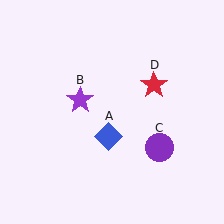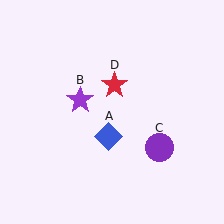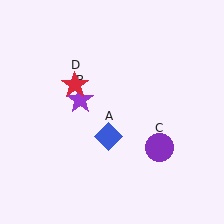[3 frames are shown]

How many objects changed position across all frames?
1 object changed position: red star (object D).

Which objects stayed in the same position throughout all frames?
Blue diamond (object A) and purple star (object B) and purple circle (object C) remained stationary.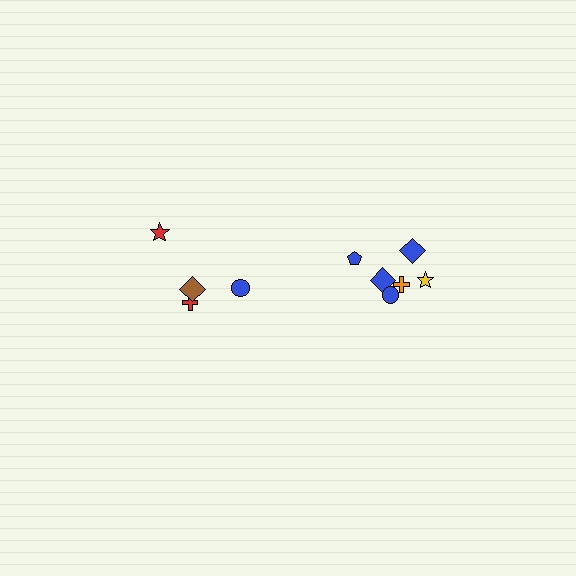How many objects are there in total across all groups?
There are 10 objects.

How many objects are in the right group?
There are 6 objects.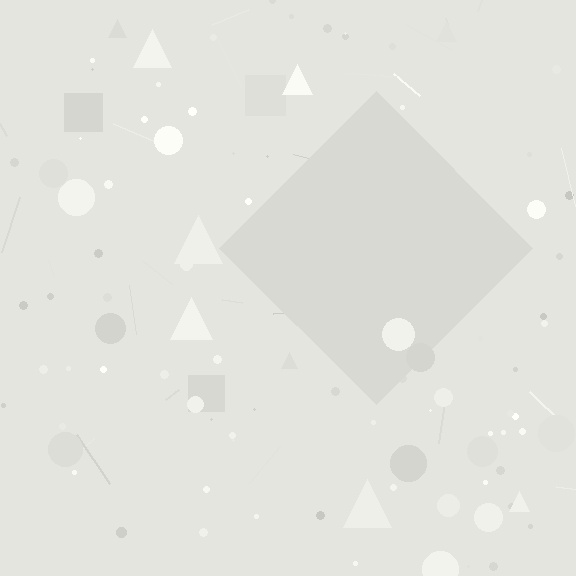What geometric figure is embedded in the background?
A diamond is embedded in the background.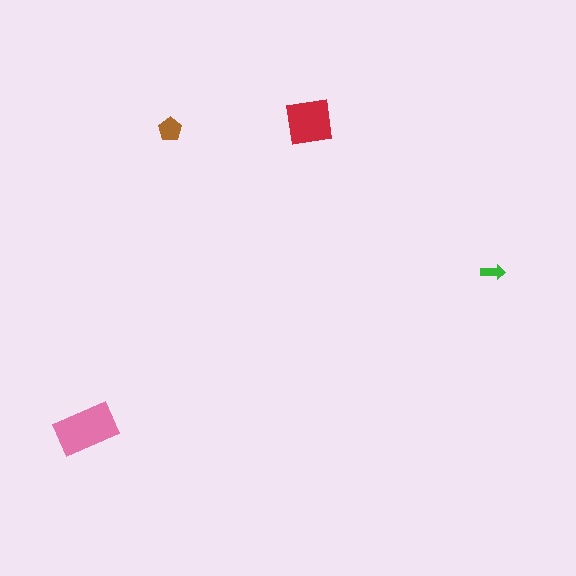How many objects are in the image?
There are 4 objects in the image.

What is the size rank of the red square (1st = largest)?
2nd.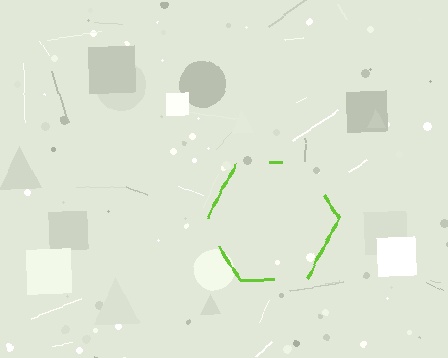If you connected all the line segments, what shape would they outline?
They would outline a hexagon.